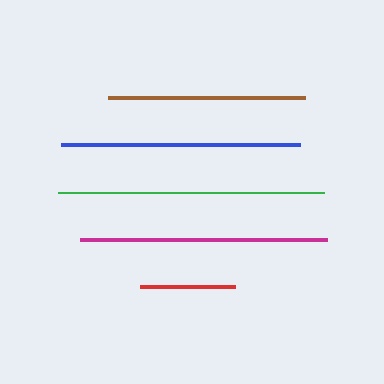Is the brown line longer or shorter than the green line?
The green line is longer than the brown line.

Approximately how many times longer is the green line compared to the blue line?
The green line is approximately 1.1 times the length of the blue line.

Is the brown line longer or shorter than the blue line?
The blue line is longer than the brown line.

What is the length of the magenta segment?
The magenta segment is approximately 248 pixels long.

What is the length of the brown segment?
The brown segment is approximately 197 pixels long.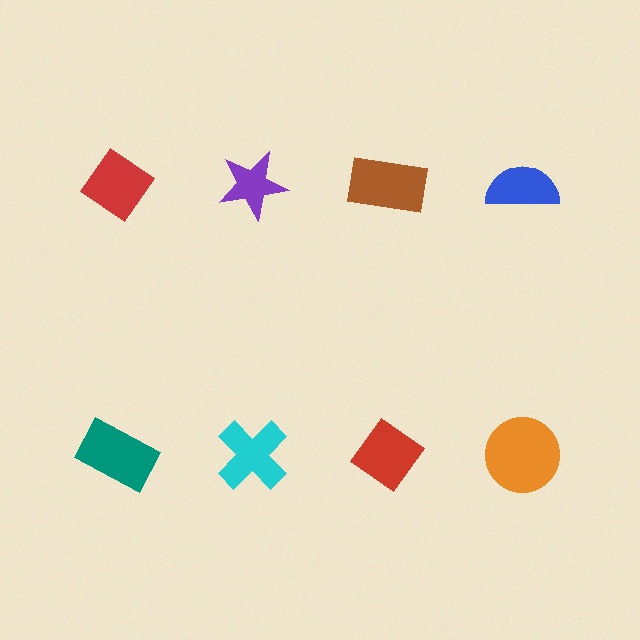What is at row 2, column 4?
An orange circle.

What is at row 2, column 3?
A red diamond.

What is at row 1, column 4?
A blue semicircle.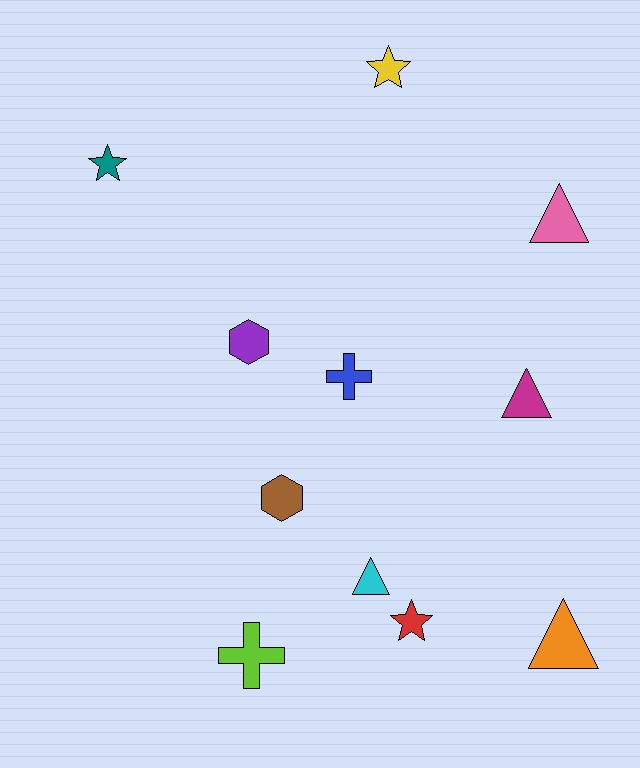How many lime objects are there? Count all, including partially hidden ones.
There is 1 lime object.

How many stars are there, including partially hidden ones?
There are 3 stars.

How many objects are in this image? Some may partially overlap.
There are 11 objects.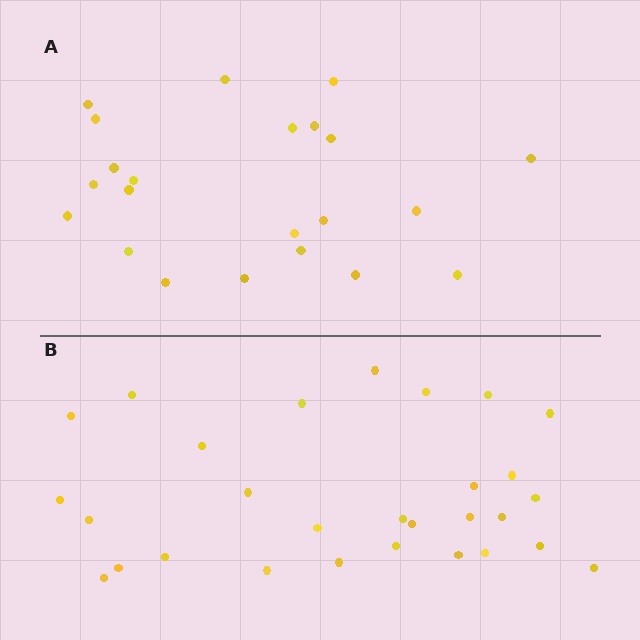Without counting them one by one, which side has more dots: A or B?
Region B (the bottom region) has more dots.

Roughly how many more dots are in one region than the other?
Region B has roughly 8 or so more dots than region A.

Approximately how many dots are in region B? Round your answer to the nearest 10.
About 30 dots. (The exact count is 29, which rounds to 30.)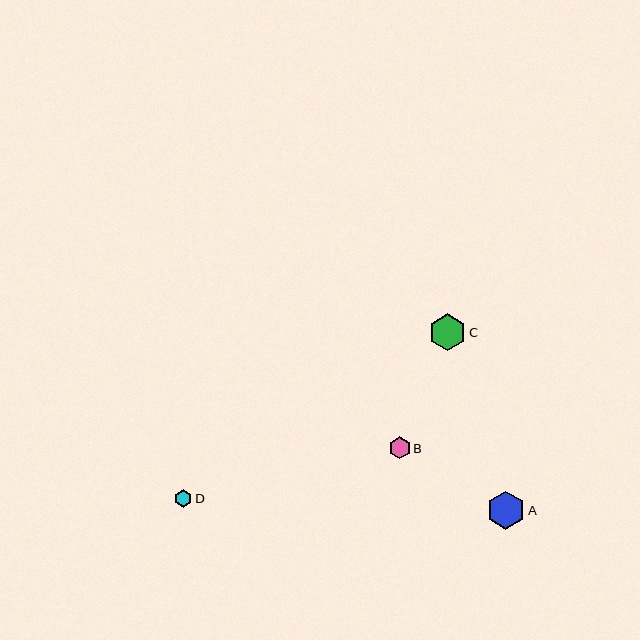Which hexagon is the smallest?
Hexagon D is the smallest with a size of approximately 18 pixels.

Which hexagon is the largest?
Hexagon A is the largest with a size of approximately 38 pixels.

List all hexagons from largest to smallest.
From largest to smallest: A, C, B, D.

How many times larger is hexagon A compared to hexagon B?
Hexagon A is approximately 1.7 times the size of hexagon B.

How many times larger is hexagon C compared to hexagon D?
Hexagon C is approximately 2.1 times the size of hexagon D.